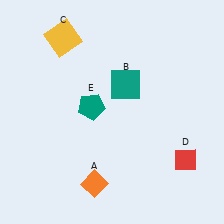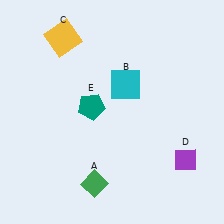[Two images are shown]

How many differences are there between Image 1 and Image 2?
There are 3 differences between the two images.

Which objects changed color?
A changed from orange to green. B changed from teal to cyan. D changed from red to purple.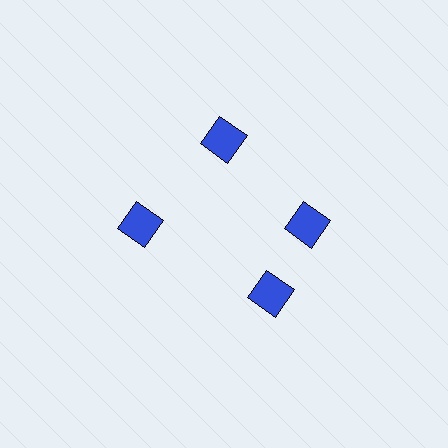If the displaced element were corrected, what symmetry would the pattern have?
It would have 4-fold rotational symmetry — the pattern would map onto itself every 90 degrees.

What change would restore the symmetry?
The symmetry would be restored by rotating it back into even spacing with its neighbors so that all 4 diamonds sit at equal angles and equal distance from the center.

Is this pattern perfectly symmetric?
No. The 4 blue diamonds are arranged in a ring, but one element near the 6 o'clock position is rotated out of alignment along the ring, breaking the 4-fold rotational symmetry.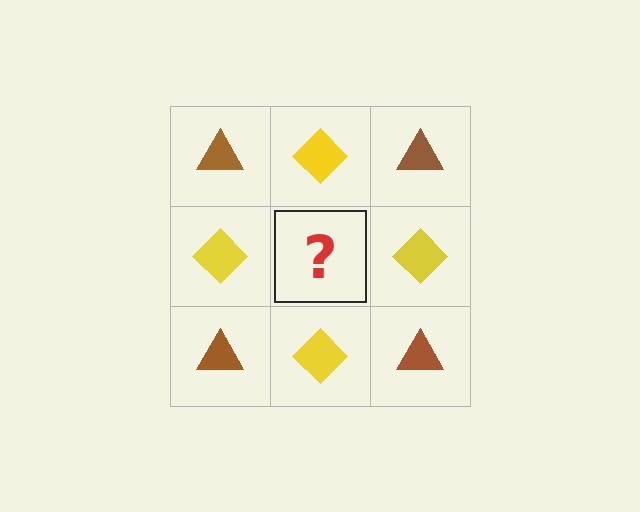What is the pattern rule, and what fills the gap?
The rule is that it alternates brown triangle and yellow diamond in a checkerboard pattern. The gap should be filled with a brown triangle.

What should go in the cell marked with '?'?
The missing cell should contain a brown triangle.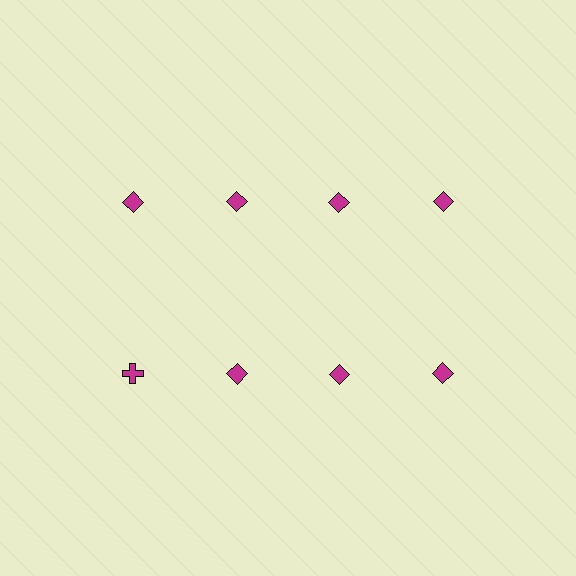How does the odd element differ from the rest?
It has a different shape: cross instead of diamond.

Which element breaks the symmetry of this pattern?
The magenta cross in the second row, leftmost column breaks the symmetry. All other shapes are magenta diamonds.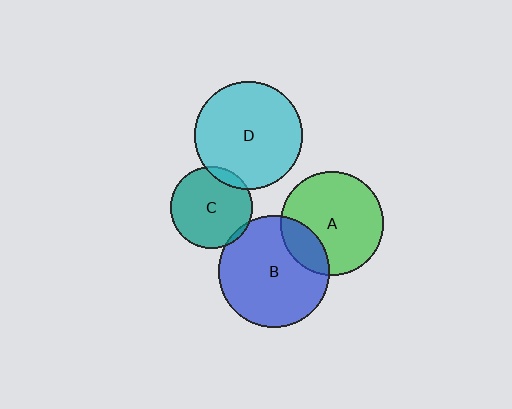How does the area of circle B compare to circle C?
Approximately 1.8 times.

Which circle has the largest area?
Circle B (blue).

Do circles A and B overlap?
Yes.